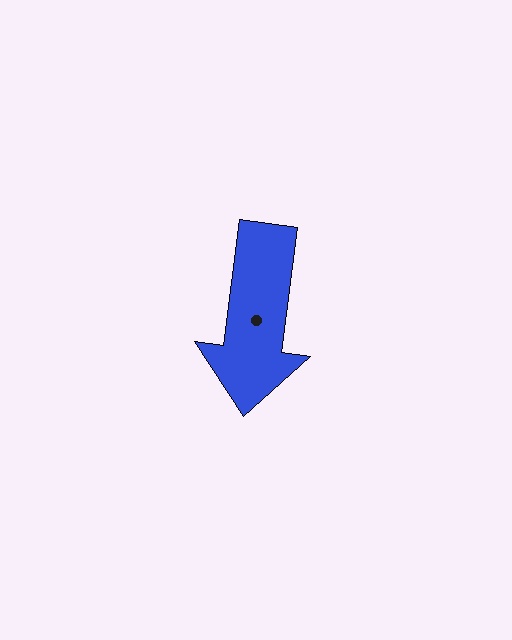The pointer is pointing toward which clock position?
Roughly 6 o'clock.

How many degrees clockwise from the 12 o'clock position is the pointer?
Approximately 187 degrees.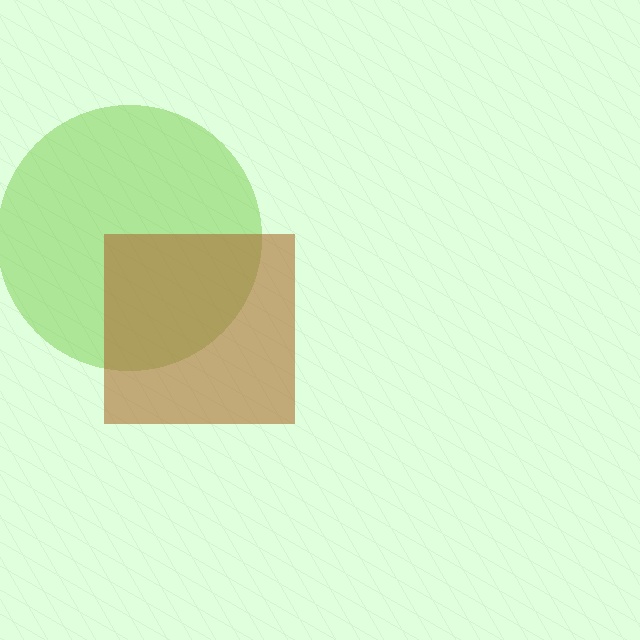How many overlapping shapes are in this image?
There are 2 overlapping shapes in the image.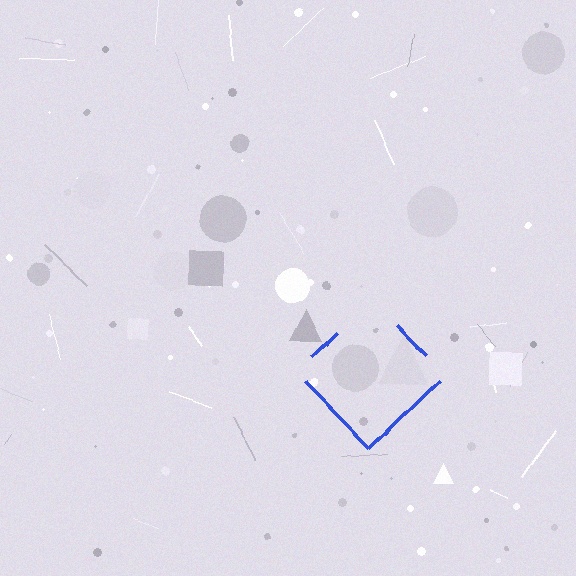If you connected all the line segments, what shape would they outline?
They would outline a diamond.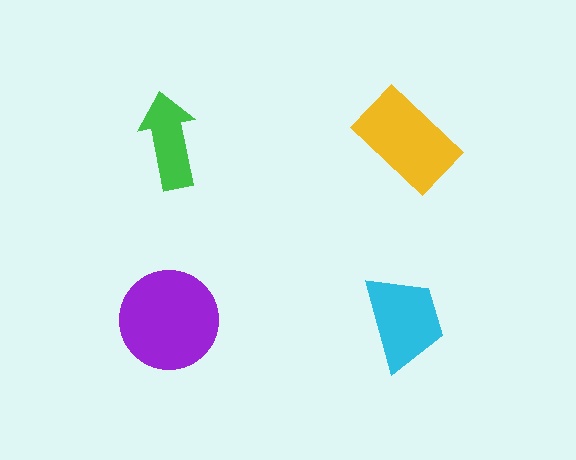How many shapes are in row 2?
2 shapes.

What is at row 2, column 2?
A cyan trapezoid.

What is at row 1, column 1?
A green arrow.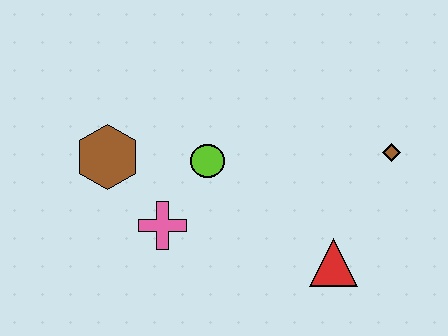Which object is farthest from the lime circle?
The brown diamond is farthest from the lime circle.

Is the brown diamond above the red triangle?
Yes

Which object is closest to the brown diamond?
The red triangle is closest to the brown diamond.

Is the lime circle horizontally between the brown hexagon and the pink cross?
No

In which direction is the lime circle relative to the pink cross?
The lime circle is above the pink cross.